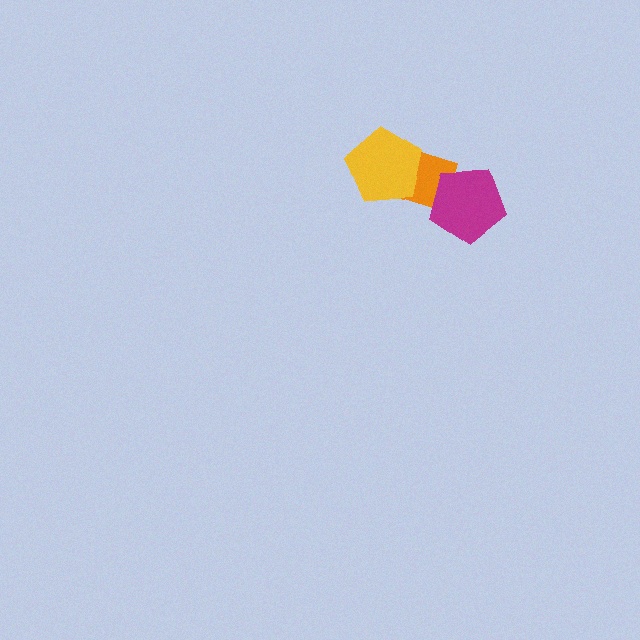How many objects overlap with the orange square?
2 objects overlap with the orange square.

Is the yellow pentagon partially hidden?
No, no other shape covers it.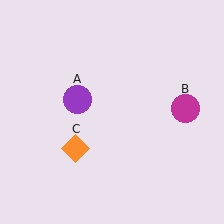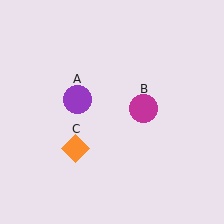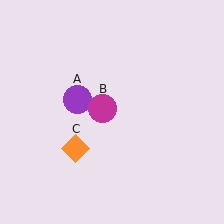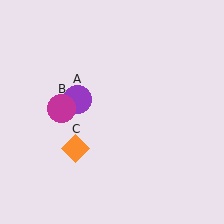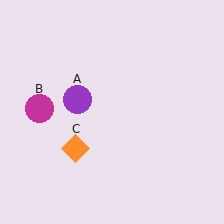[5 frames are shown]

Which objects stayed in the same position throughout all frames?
Purple circle (object A) and orange diamond (object C) remained stationary.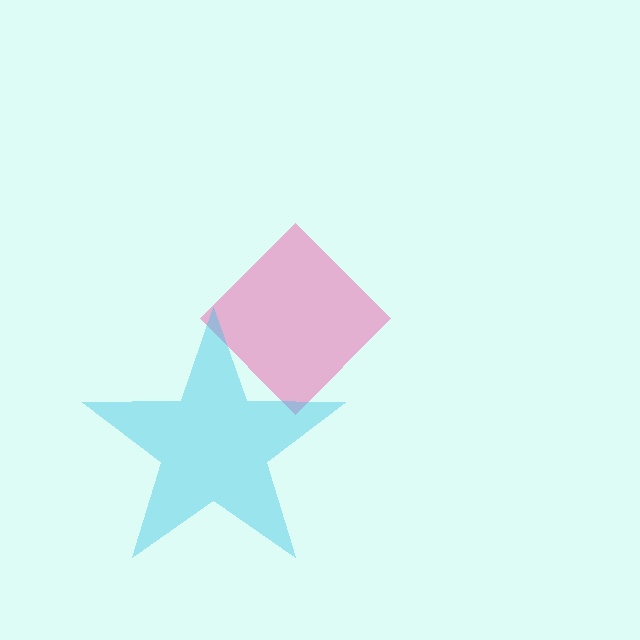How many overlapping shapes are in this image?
There are 2 overlapping shapes in the image.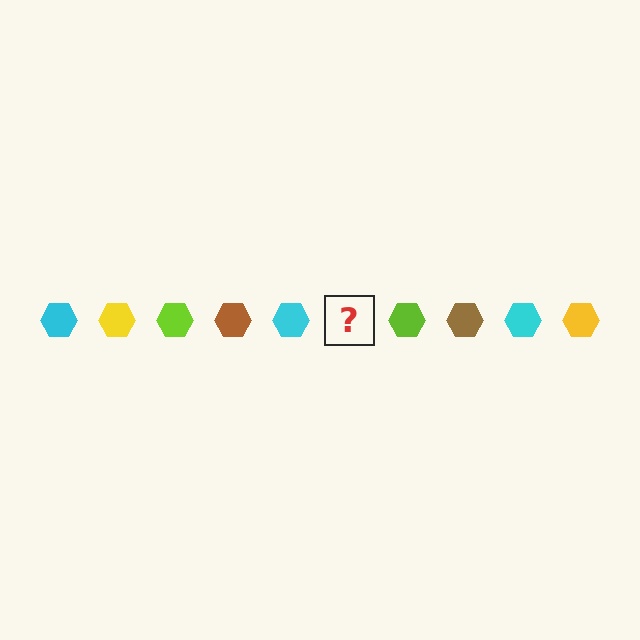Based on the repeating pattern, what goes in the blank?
The blank should be a yellow hexagon.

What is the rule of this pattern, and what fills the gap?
The rule is that the pattern cycles through cyan, yellow, lime, brown hexagons. The gap should be filled with a yellow hexagon.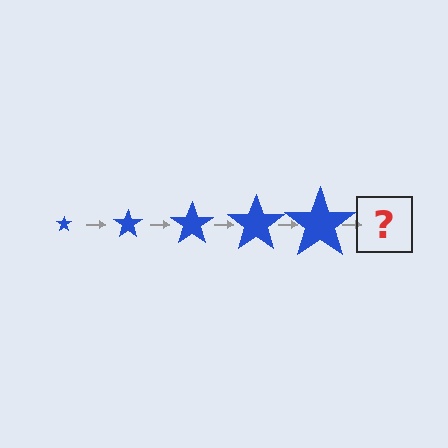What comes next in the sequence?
The next element should be a blue star, larger than the previous one.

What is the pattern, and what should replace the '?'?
The pattern is that the star gets progressively larger each step. The '?' should be a blue star, larger than the previous one.